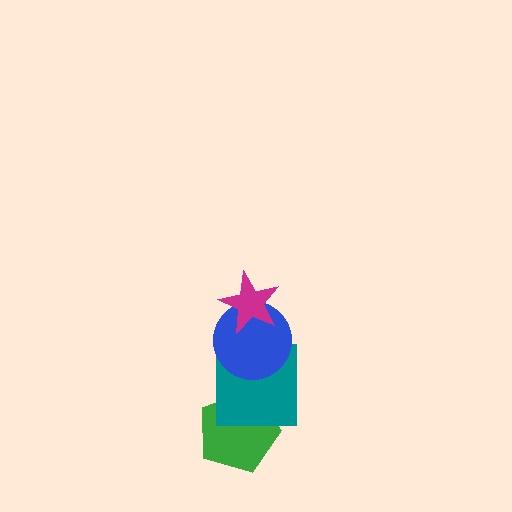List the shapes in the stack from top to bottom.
From top to bottom: the magenta star, the blue circle, the teal square, the green pentagon.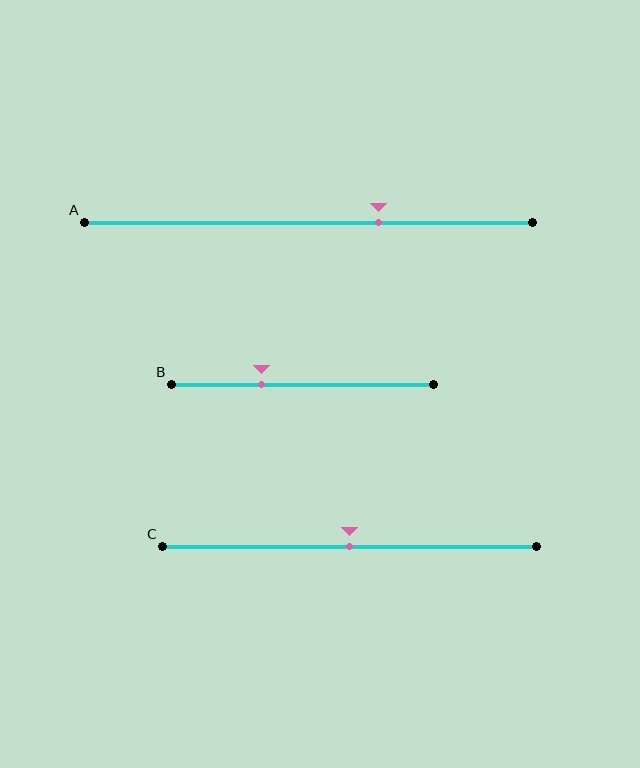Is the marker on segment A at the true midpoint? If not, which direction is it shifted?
No, the marker on segment A is shifted to the right by about 16% of the segment length.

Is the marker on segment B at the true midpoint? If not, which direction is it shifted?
No, the marker on segment B is shifted to the left by about 15% of the segment length.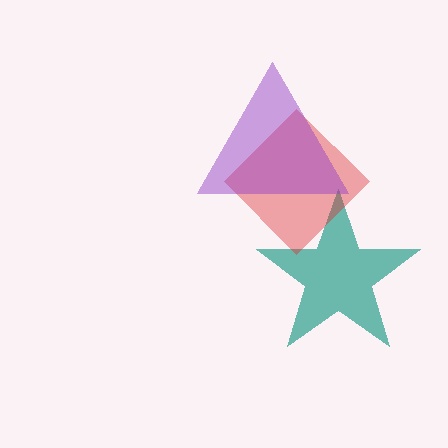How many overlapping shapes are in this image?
There are 3 overlapping shapes in the image.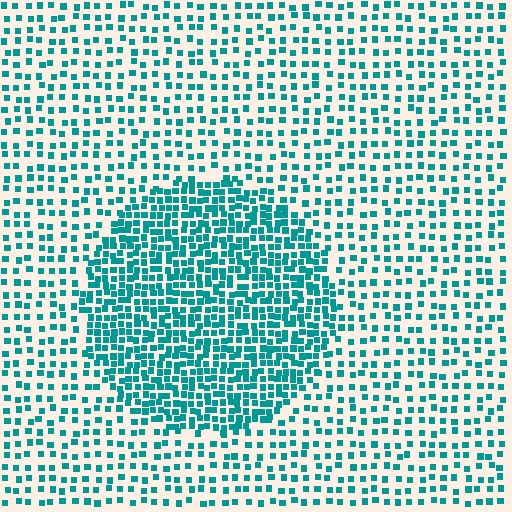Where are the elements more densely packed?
The elements are more densely packed inside the circle boundary.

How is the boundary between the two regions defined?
The boundary is defined by a change in element density (approximately 2.2x ratio). All elements are the same color, size, and shape.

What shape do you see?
I see a circle.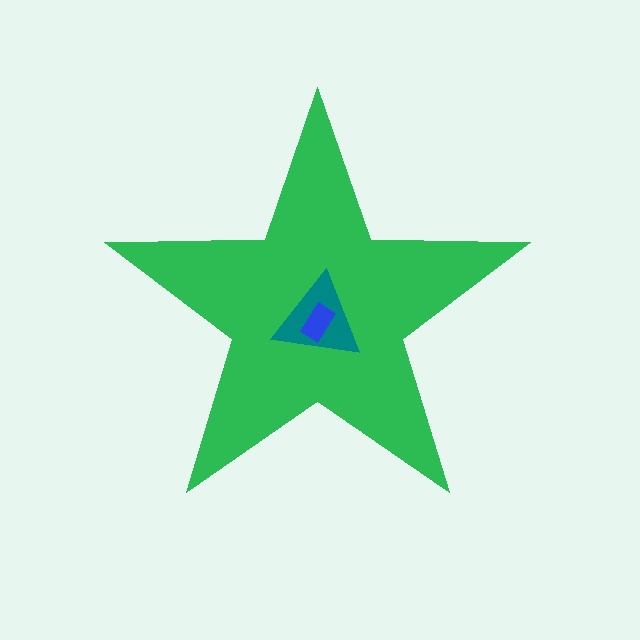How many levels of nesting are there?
3.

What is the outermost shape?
The green star.